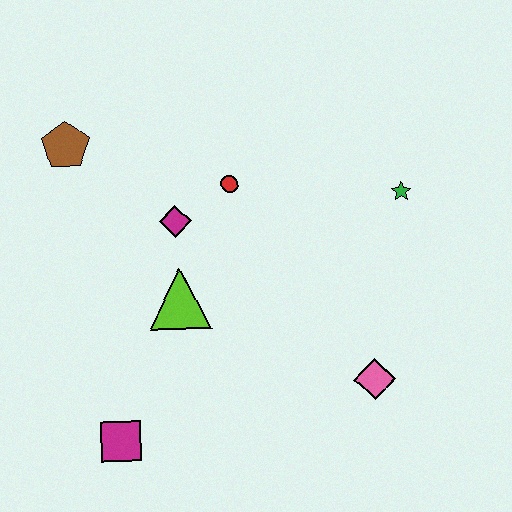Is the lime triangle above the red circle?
No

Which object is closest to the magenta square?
The lime triangle is closest to the magenta square.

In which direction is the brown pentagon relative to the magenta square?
The brown pentagon is above the magenta square.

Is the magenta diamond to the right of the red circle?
No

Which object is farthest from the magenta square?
The green star is farthest from the magenta square.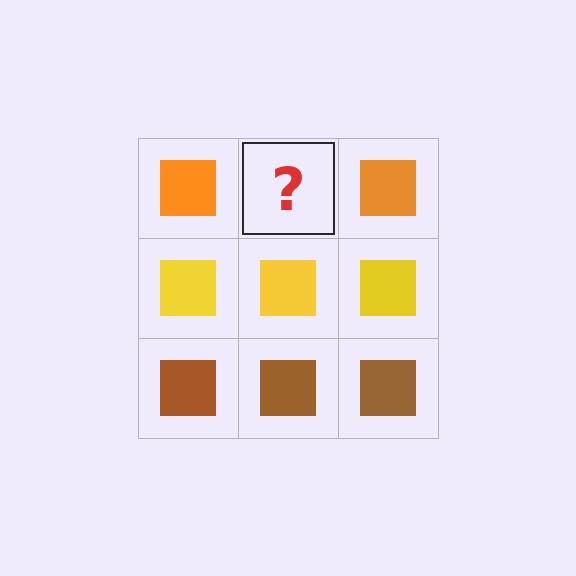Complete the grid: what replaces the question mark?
The question mark should be replaced with an orange square.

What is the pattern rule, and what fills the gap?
The rule is that each row has a consistent color. The gap should be filled with an orange square.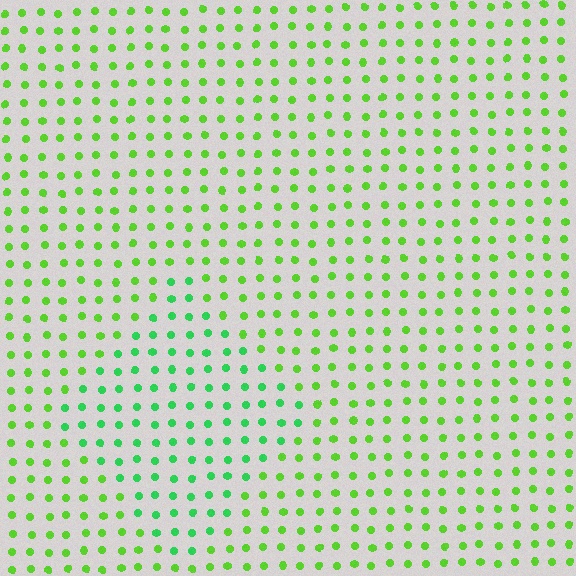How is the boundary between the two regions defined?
The boundary is defined purely by a slight shift in hue (about 31 degrees). Spacing, size, and orientation are identical on both sides.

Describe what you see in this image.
The image is filled with small lime elements in a uniform arrangement. A diamond-shaped region is visible where the elements are tinted to a slightly different hue, forming a subtle color boundary.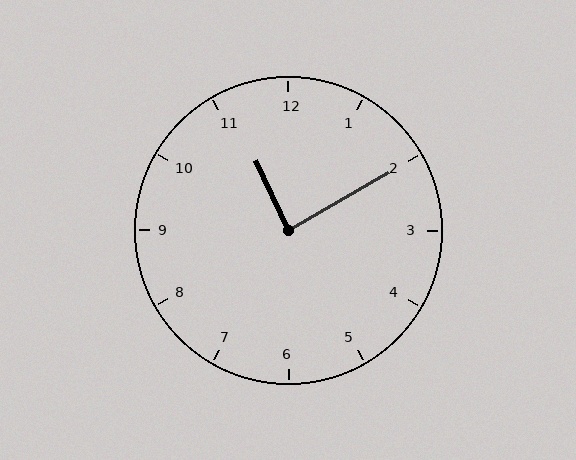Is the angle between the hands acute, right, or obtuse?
It is right.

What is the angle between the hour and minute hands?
Approximately 85 degrees.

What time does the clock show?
11:10.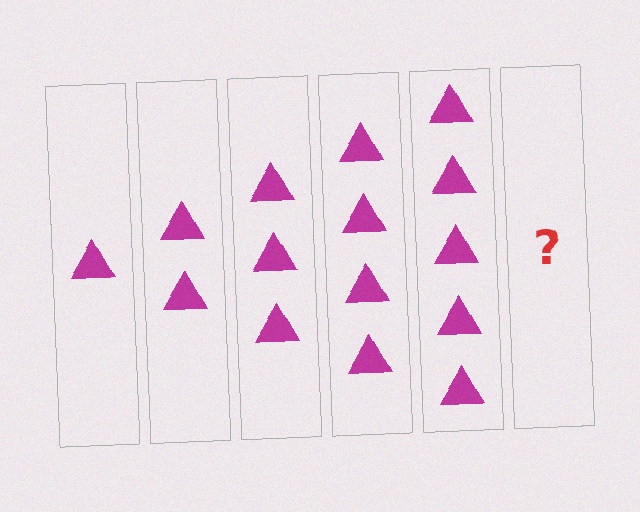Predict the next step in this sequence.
The next step is 6 triangles.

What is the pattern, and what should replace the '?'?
The pattern is that each step adds one more triangle. The '?' should be 6 triangles.